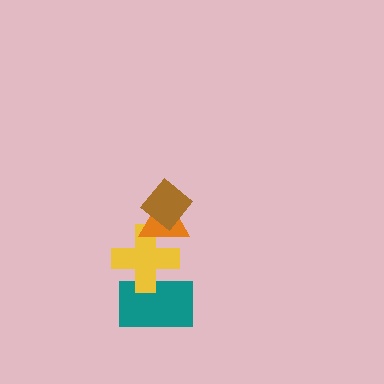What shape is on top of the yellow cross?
The orange triangle is on top of the yellow cross.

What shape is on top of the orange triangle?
The brown diamond is on top of the orange triangle.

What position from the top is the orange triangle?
The orange triangle is 2nd from the top.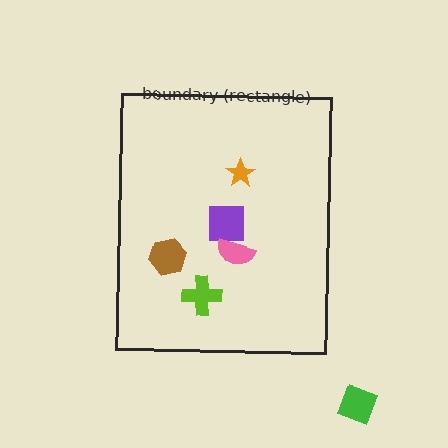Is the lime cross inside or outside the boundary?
Inside.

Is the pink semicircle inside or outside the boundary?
Inside.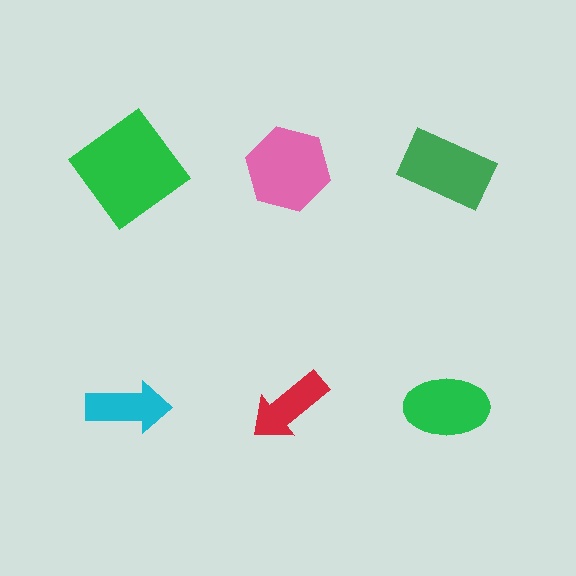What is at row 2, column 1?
A cyan arrow.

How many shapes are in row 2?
3 shapes.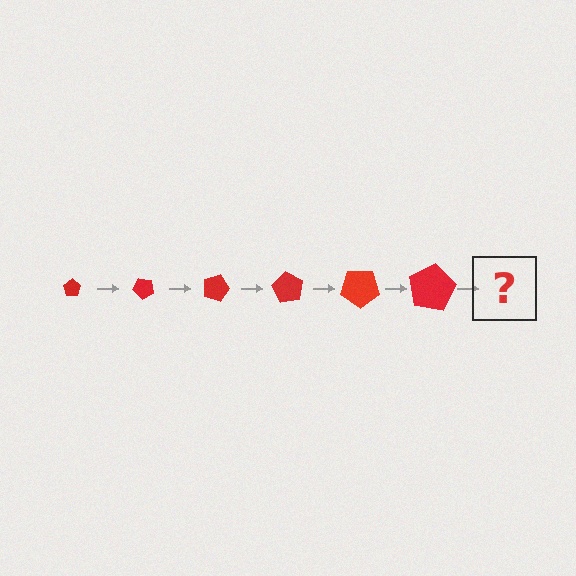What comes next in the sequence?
The next element should be a pentagon, larger than the previous one and rotated 270 degrees from the start.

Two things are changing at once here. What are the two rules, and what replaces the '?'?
The two rules are that the pentagon grows larger each step and it rotates 45 degrees each step. The '?' should be a pentagon, larger than the previous one and rotated 270 degrees from the start.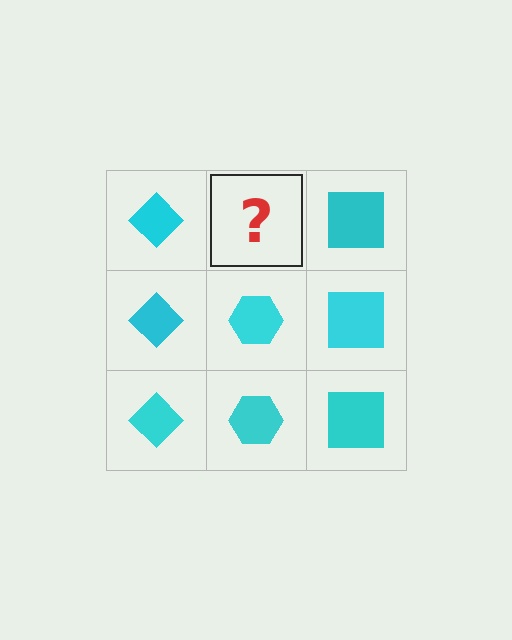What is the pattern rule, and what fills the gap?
The rule is that each column has a consistent shape. The gap should be filled with a cyan hexagon.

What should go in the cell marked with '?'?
The missing cell should contain a cyan hexagon.